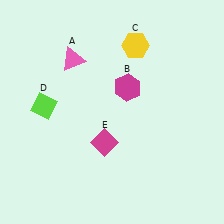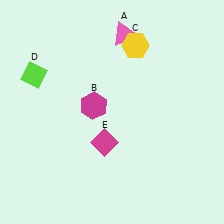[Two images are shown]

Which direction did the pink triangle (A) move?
The pink triangle (A) moved right.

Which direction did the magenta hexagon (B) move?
The magenta hexagon (B) moved left.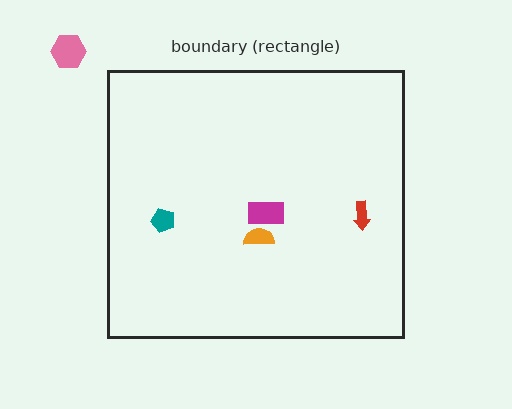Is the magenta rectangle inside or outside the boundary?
Inside.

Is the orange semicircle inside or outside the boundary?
Inside.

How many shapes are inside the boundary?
4 inside, 1 outside.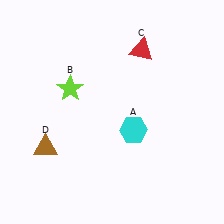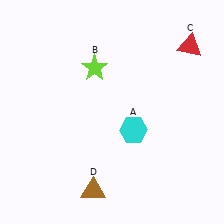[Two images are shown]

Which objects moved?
The objects that moved are: the lime star (B), the red triangle (C), the brown triangle (D).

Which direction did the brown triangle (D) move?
The brown triangle (D) moved right.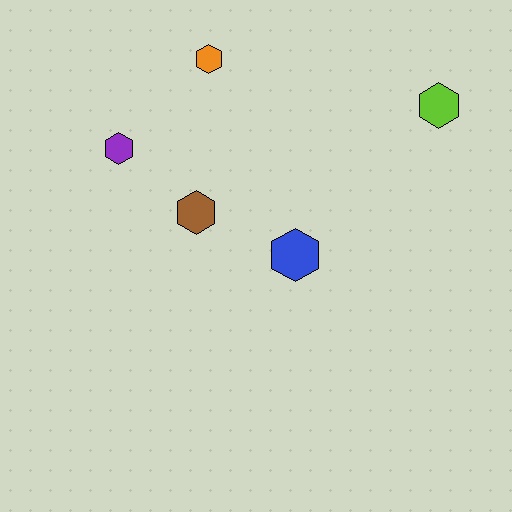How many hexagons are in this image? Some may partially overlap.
There are 5 hexagons.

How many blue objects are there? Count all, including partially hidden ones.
There is 1 blue object.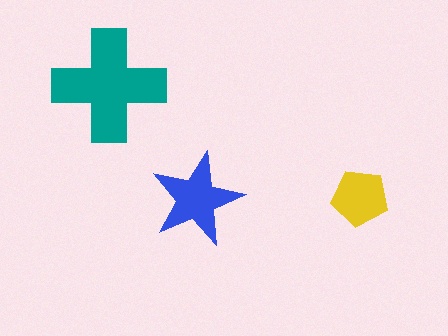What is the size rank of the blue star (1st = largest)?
2nd.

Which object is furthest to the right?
The yellow pentagon is rightmost.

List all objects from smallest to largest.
The yellow pentagon, the blue star, the teal cross.